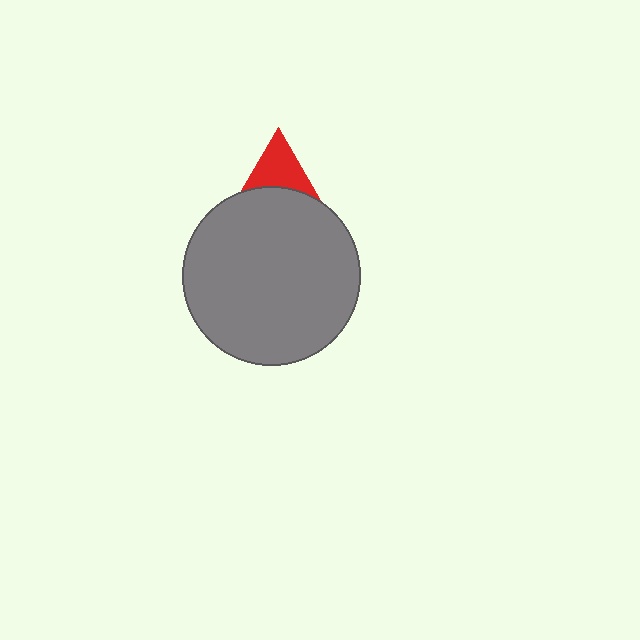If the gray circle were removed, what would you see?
You would see the complete red triangle.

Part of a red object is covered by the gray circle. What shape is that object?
It is a triangle.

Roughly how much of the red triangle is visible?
A small part of it is visible (roughly 38%).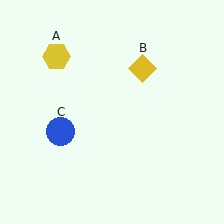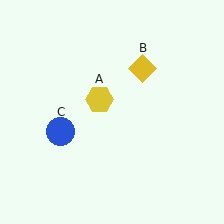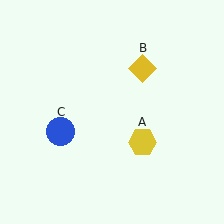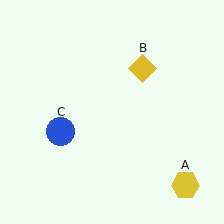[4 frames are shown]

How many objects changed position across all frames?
1 object changed position: yellow hexagon (object A).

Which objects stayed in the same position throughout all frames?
Yellow diamond (object B) and blue circle (object C) remained stationary.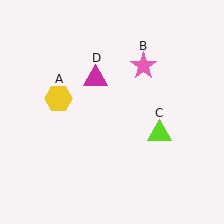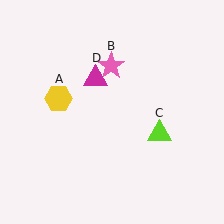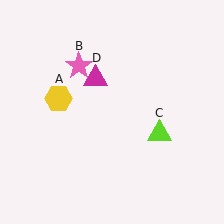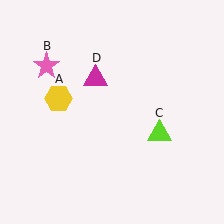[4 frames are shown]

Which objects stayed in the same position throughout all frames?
Yellow hexagon (object A) and lime triangle (object C) and magenta triangle (object D) remained stationary.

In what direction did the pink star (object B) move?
The pink star (object B) moved left.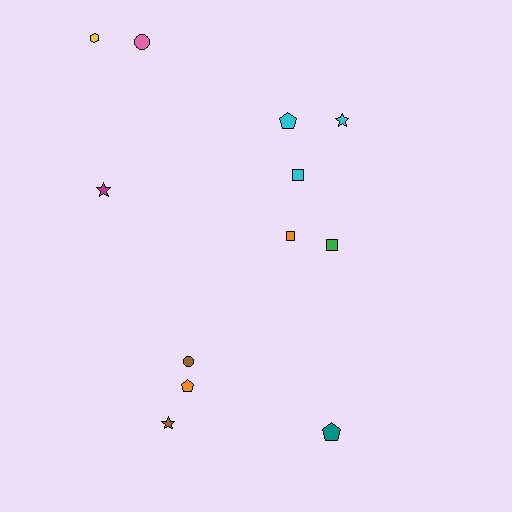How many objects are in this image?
There are 12 objects.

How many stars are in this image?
There are 3 stars.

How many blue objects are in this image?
There are no blue objects.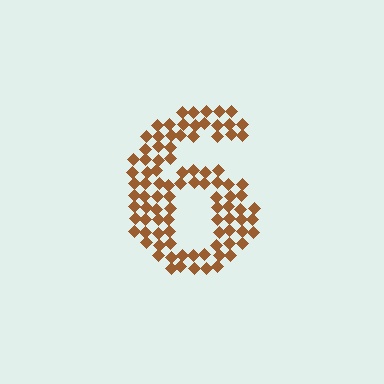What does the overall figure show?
The overall figure shows the digit 6.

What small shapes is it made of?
It is made of small diamonds.